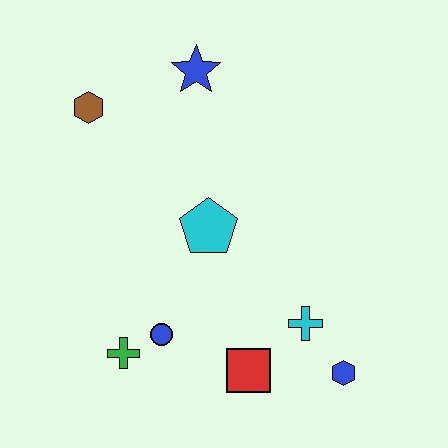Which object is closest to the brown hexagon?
The blue star is closest to the brown hexagon.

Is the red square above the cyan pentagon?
No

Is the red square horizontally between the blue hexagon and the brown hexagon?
Yes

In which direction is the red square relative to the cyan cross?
The red square is to the left of the cyan cross.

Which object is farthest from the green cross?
The blue star is farthest from the green cross.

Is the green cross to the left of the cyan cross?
Yes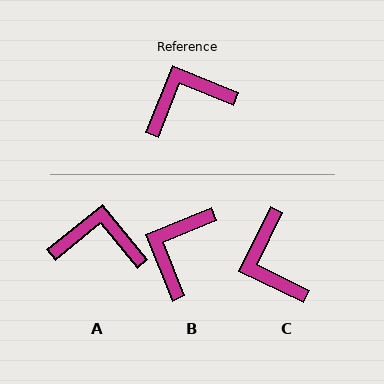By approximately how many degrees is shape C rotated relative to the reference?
Approximately 86 degrees counter-clockwise.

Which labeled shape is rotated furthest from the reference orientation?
C, about 86 degrees away.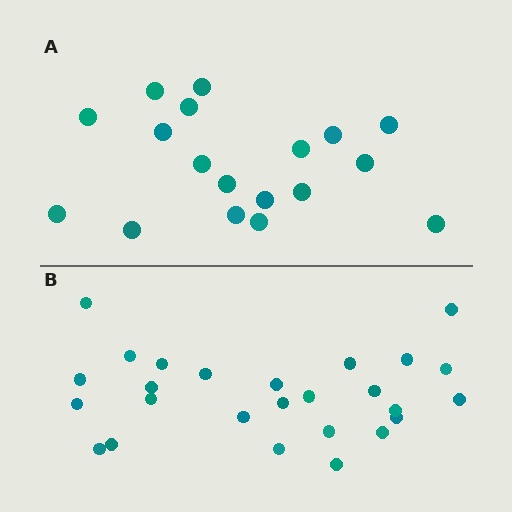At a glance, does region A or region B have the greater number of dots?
Region B (the bottom region) has more dots.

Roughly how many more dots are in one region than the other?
Region B has roughly 8 or so more dots than region A.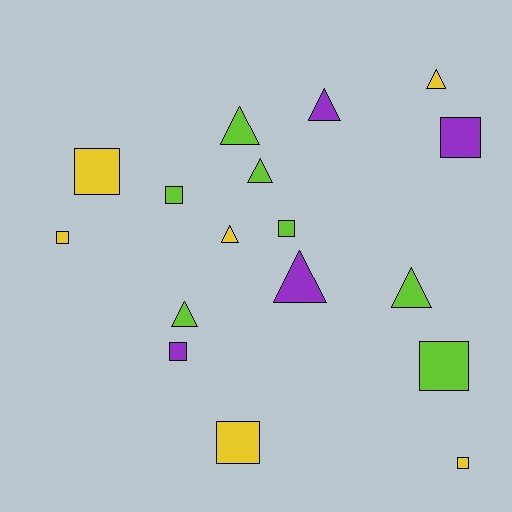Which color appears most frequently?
Lime, with 7 objects.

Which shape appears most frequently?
Square, with 9 objects.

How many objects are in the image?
There are 17 objects.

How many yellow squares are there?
There are 4 yellow squares.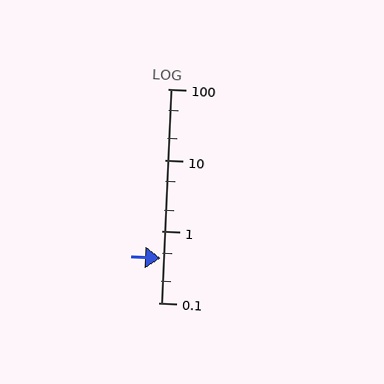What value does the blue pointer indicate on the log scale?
The pointer indicates approximately 0.42.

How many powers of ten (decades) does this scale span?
The scale spans 3 decades, from 0.1 to 100.